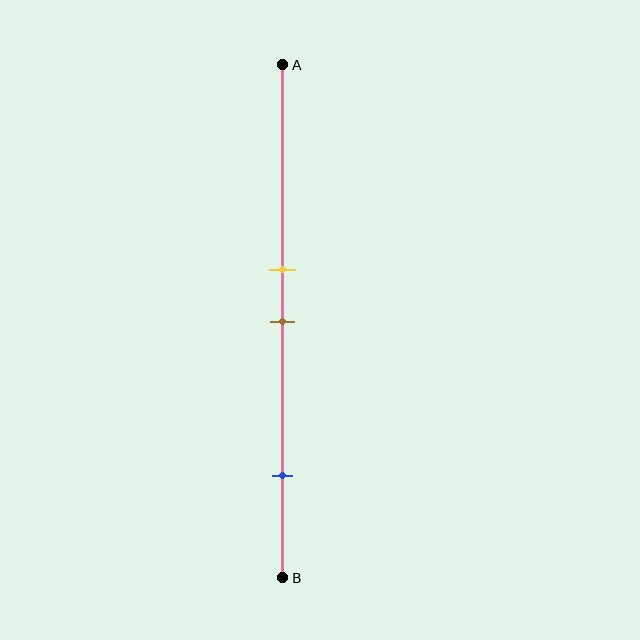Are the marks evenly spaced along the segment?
No, the marks are not evenly spaced.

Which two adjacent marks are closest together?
The yellow and brown marks are the closest adjacent pair.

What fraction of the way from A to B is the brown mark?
The brown mark is approximately 50% (0.5) of the way from A to B.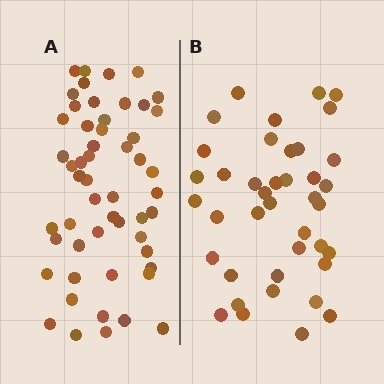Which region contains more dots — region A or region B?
Region A (the left region) has more dots.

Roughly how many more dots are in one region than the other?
Region A has approximately 15 more dots than region B.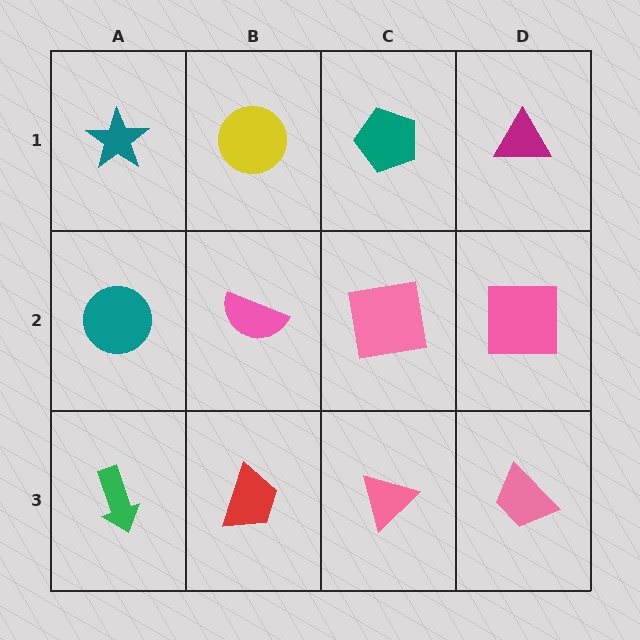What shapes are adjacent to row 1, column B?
A pink semicircle (row 2, column B), a teal star (row 1, column A), a teal pentagon (row 1, column C).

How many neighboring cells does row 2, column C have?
4.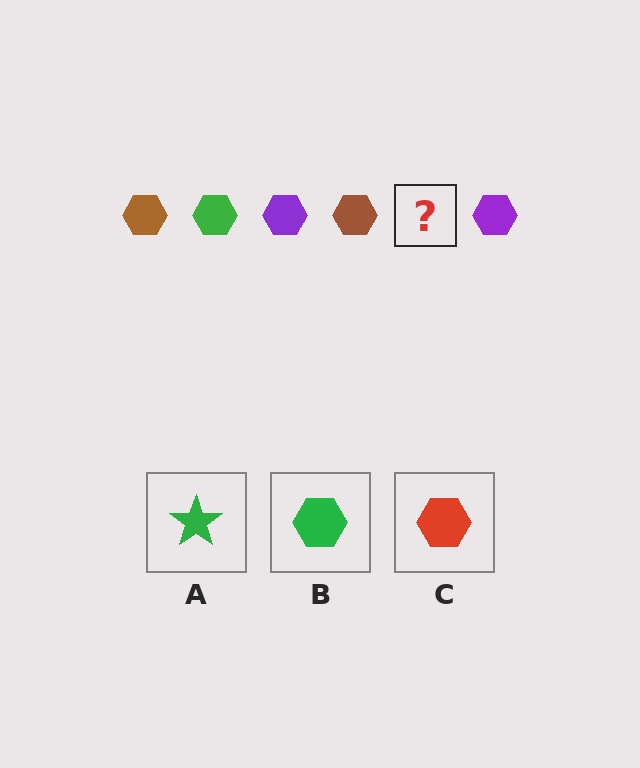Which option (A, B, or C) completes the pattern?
B.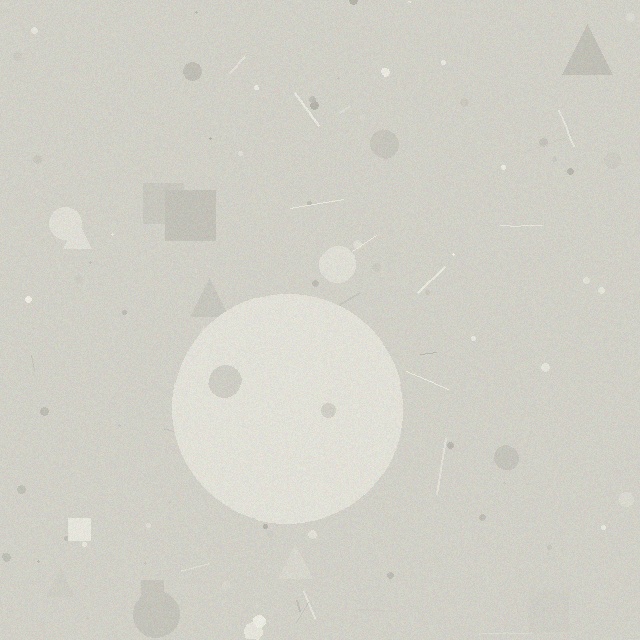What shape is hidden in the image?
A circle is hidden in the image.